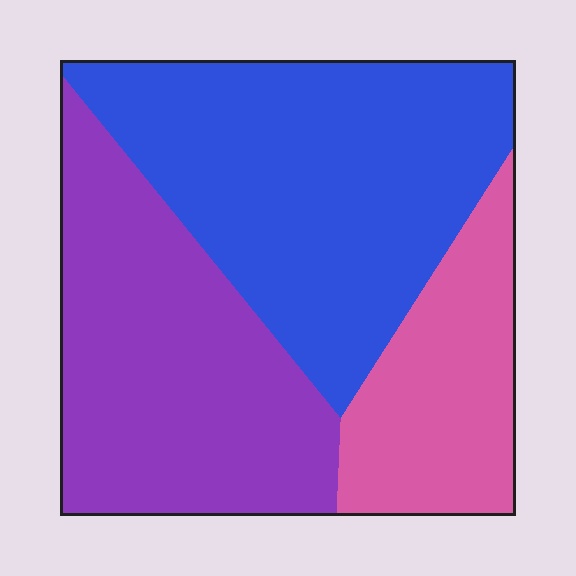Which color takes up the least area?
Pink, at roughly 20%.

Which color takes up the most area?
Blue, at roughly 45%.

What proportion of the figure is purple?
Purple takes up between a third and a half of the figure.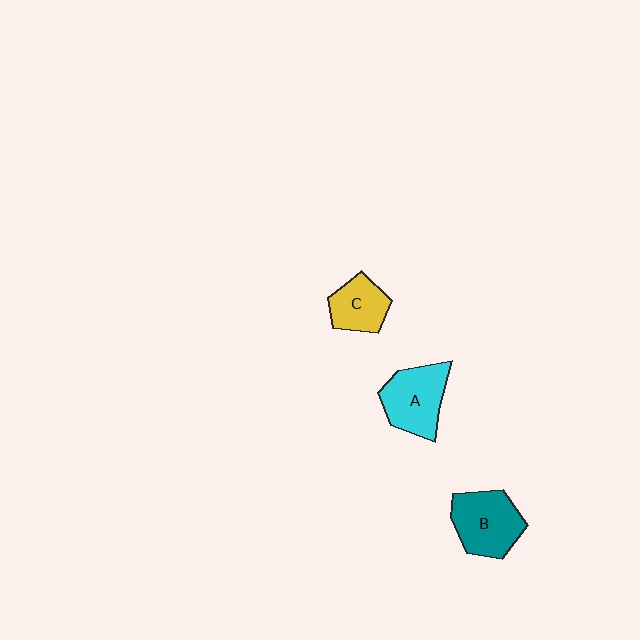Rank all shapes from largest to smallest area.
From largest to smallest: B (teal), A (cyan), C (yellow).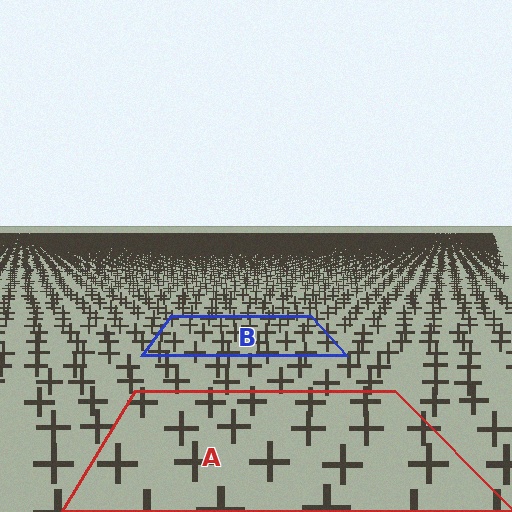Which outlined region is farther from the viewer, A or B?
Region B is farther from the viewer — the texture elements inside it appear smaller and more densely packed.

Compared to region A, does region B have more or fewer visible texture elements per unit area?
Region B has more texture elements per unit area — they are packed more densely because it is farther away.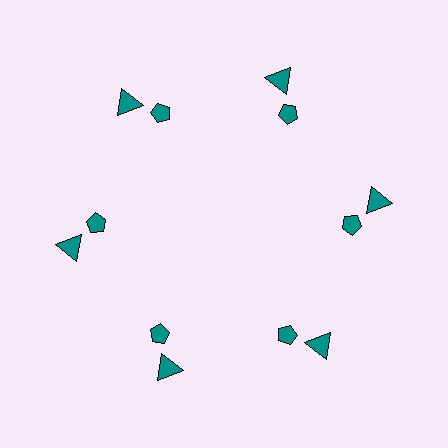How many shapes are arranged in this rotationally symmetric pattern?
There are 12 shapes, arranged in 6 groups of 2.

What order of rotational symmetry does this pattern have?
This pattern has 6-fold rotational symmetry.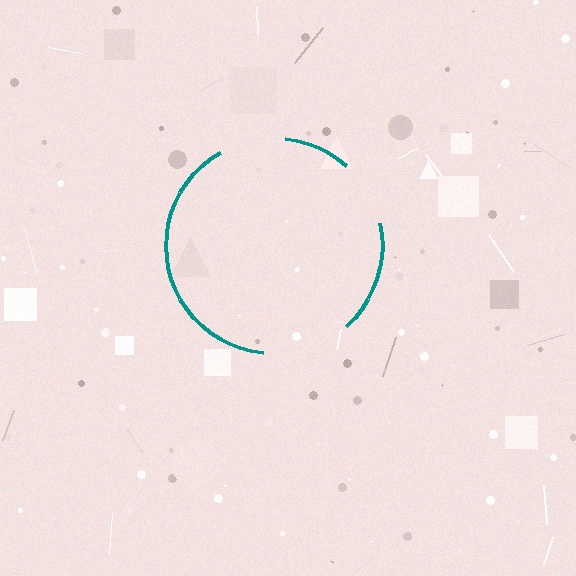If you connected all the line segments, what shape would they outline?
They would outline a circle.